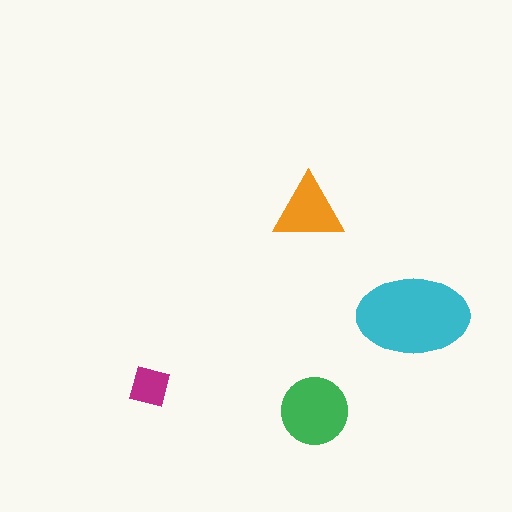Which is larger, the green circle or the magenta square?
The green circle.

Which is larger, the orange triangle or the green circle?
The green circle.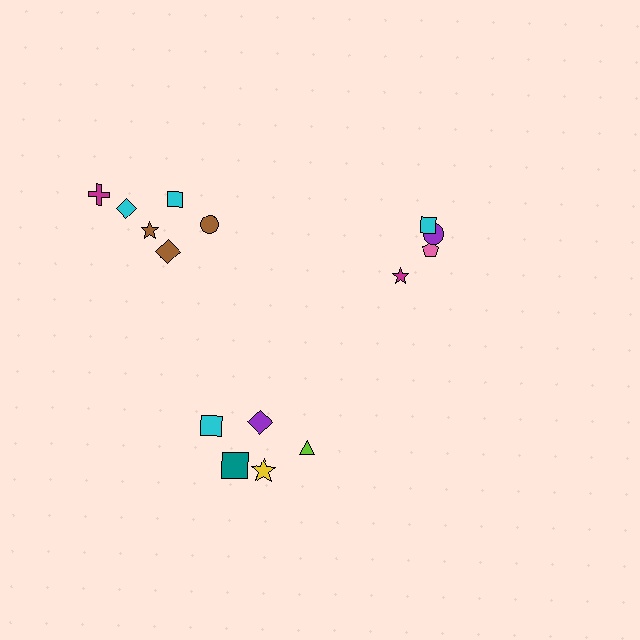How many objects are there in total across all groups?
There are 15 objects.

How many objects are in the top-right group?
There are 4 objects.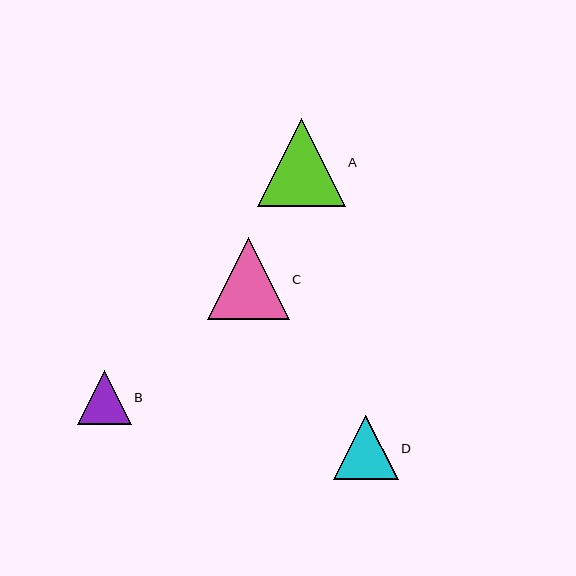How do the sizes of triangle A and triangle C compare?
Triangle A and triangle C are approximately the same size.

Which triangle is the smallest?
Triangle B is the smallest with a size of approximately 54 pixels.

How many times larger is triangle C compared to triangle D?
Triangle C is approximately 1.3 times the size of triangle D.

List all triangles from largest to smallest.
From largest to smallest: A, C, D, B.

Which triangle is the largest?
Triangle A is the largest with a size of approximately 88 pixels.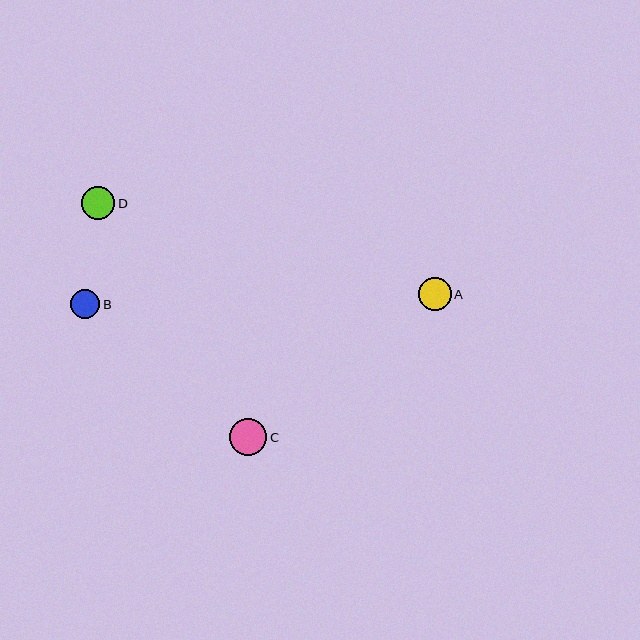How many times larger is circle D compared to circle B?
Circle D is approximately 1.1 times the size of circle B.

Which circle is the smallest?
Circle B is the smallest with a size of approximately 29 pixels.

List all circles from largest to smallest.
From largest to smallest: C, D, A, B.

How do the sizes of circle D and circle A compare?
Circle D and circle A are approximately the same size.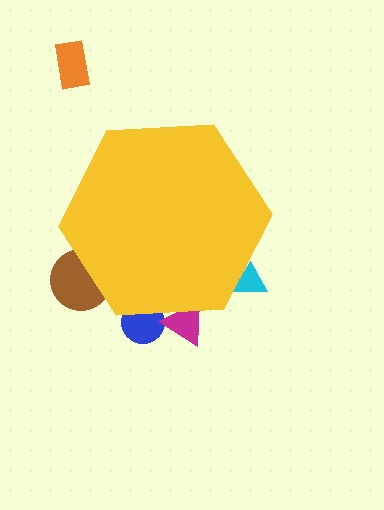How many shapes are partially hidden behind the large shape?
4 shapes are partially hidden.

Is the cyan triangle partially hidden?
Yes, the cyan triangle is partially hidden behind the yellow hexagon.